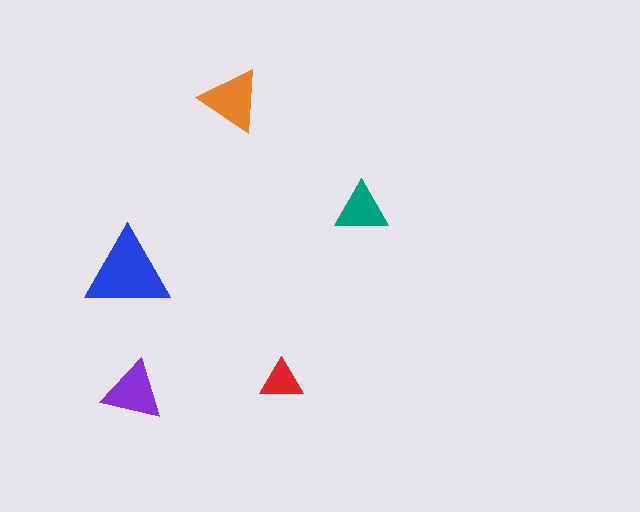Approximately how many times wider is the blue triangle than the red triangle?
About 2 times wider.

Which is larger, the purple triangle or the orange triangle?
The orange one.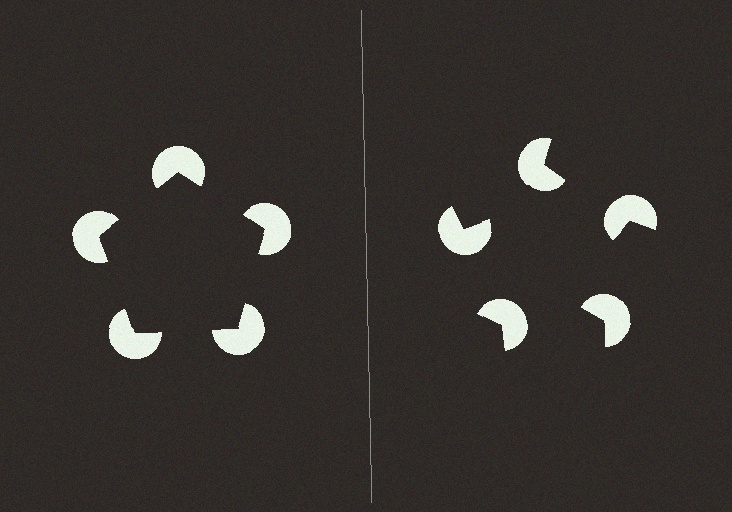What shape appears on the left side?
An illusory pentagon.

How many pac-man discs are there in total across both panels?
10 — 5 on each side.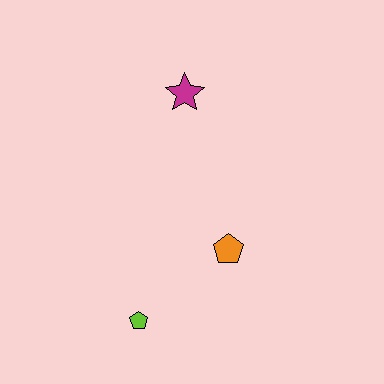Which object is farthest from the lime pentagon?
The magenta star is farthest from the lime pentagon.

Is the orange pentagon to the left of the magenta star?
No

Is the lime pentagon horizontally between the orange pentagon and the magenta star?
No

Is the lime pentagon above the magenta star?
No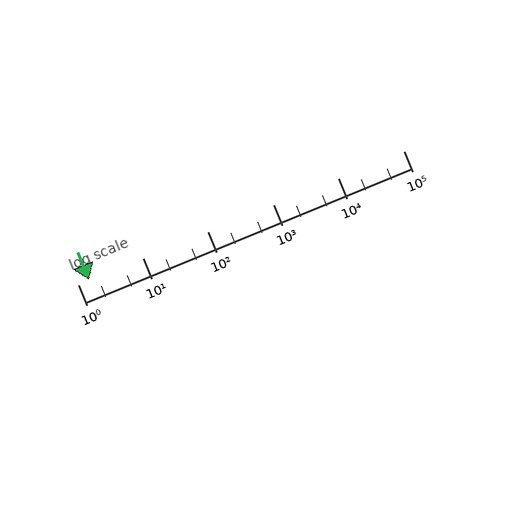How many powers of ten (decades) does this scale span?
The scale spans 5 decades, from 1 to 100000.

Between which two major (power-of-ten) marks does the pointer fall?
The pointer is between 1 and 10.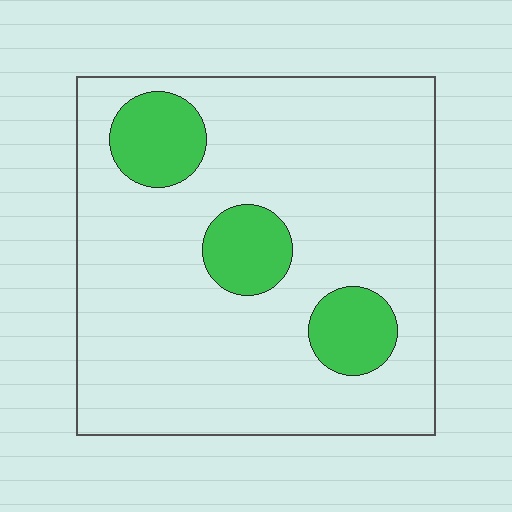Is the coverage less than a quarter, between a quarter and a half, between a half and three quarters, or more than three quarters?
Less than a quarter.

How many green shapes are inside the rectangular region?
3.